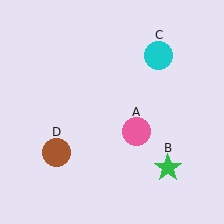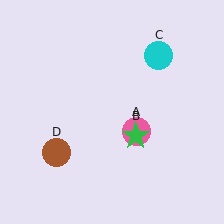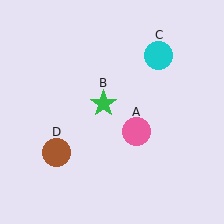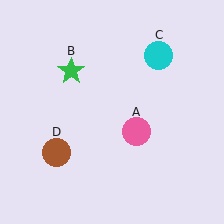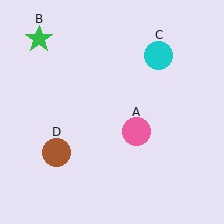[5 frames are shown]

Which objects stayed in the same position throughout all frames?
Pink circle (object A) and cyan circle (object C) and brown circle (object D) remained stationary.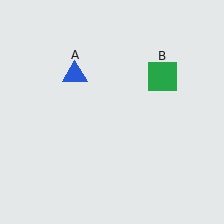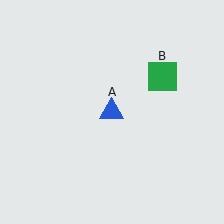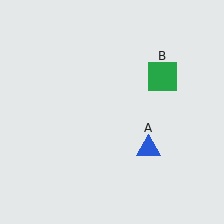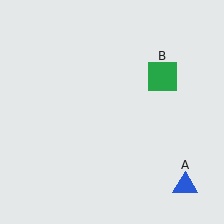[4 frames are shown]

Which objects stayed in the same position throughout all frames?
Green square (object B) remained stationary.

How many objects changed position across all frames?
1 object changed position: blue triangle (object A).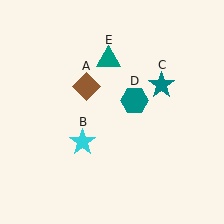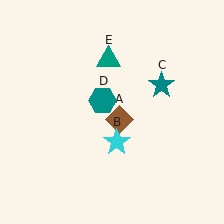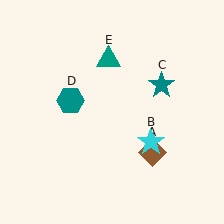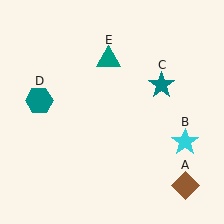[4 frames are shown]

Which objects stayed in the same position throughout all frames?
Teal star (object C) and teal triangle (object E) remained stationary.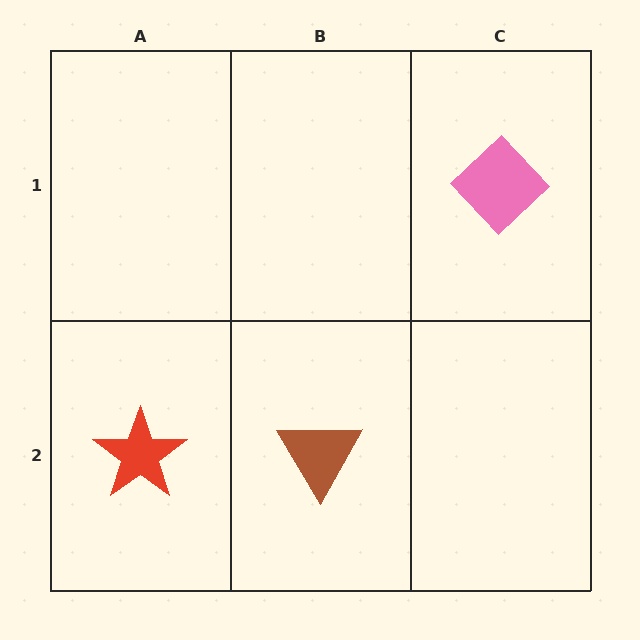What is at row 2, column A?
A red star.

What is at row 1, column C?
A pink diamond.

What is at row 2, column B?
A brown triangle.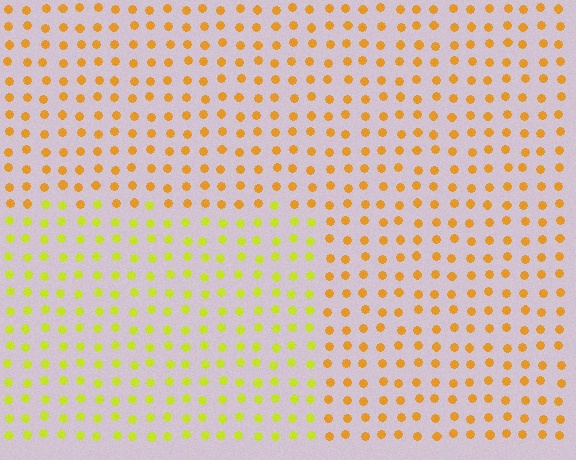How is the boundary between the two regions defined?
The boundary is defined purely by a slight shift in hue (about 35 degrees). Spacing, size, and orientation are identical on both sides.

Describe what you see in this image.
The image is filled with small orange elements in a uniform arrangement. A rectangle-shaped region is visible where the elements are tinted to a slightly different hue, forming a subtle color boundary.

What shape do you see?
I see a rectangle.